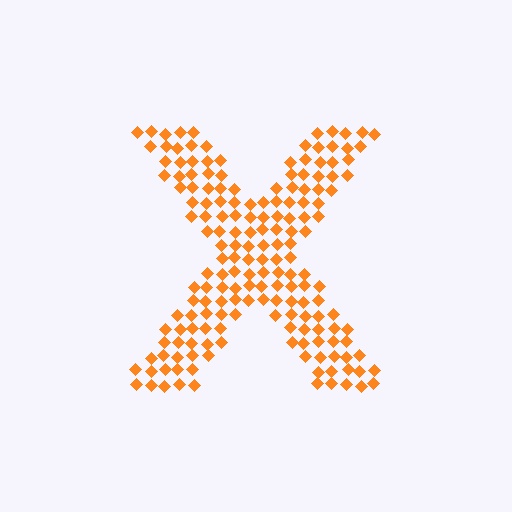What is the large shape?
The large shape is the letter X.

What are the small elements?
The small elements are diamonds.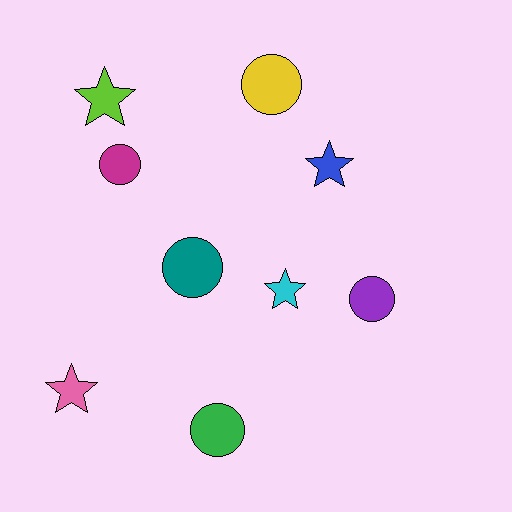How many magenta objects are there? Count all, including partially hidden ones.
There is 1 magenta object.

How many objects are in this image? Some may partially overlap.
There are 9 objects.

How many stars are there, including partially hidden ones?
There are 4 stars.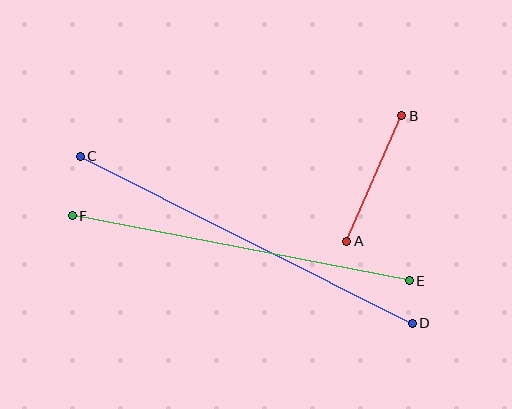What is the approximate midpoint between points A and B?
The midpoint is at approximately (374, 178) pixels.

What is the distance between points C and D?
The distance is approximately 372 pixels.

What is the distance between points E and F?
The distance is approximately 343 pixels.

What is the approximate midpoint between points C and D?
The midpoint is at approximately (246, 240) pixels.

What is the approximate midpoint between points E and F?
The midpoint is at approximately (241, 248) pixels.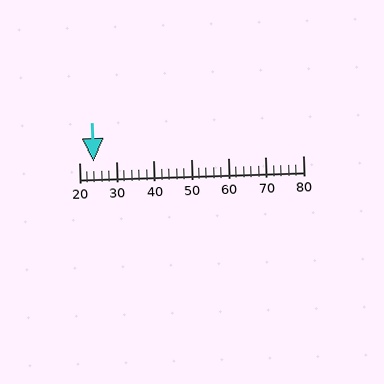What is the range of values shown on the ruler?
The ruler shows values from 20 to 80.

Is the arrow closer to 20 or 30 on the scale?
The arrow is closer to 20.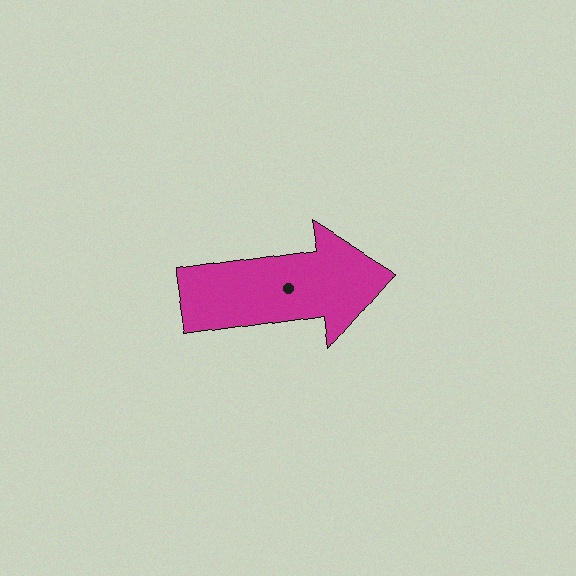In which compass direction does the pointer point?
East.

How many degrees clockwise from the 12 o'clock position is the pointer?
Approximately 81 degrees.